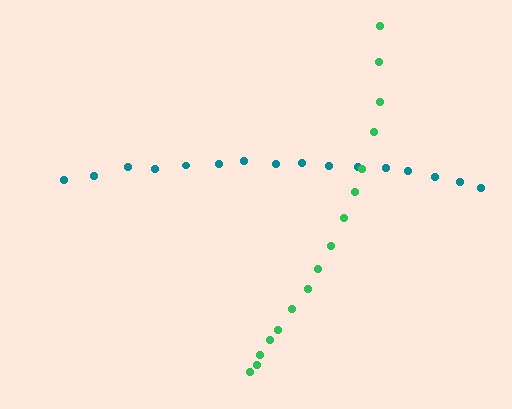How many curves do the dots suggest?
There are 2 distinct paths.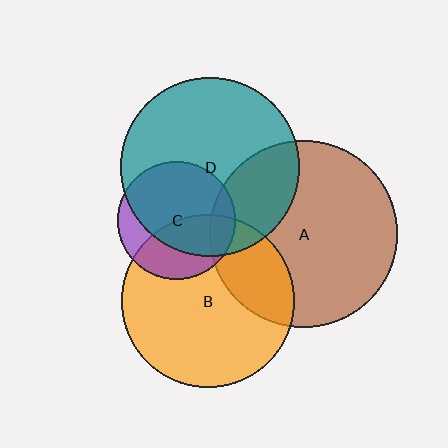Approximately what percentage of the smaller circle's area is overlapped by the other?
Approximately 70%.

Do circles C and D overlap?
Yes.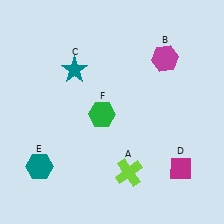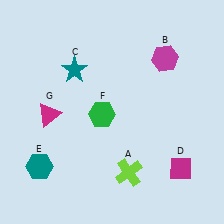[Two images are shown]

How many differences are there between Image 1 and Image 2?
There is 1 difference between the two images.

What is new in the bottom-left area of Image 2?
A magenta triangle (G) was added in the bottom-left area of Image 2.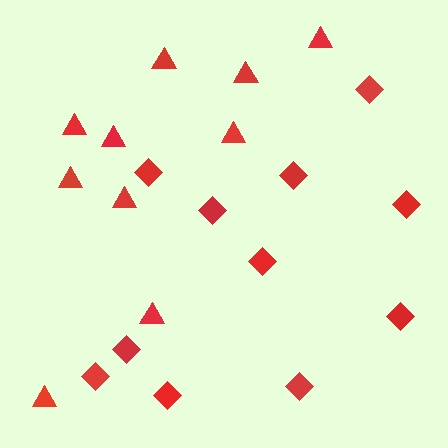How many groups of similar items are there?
There are 2 groups: one group of diamonds (11) and one group of triangles (10).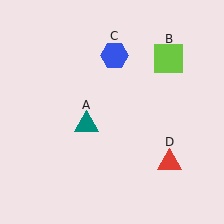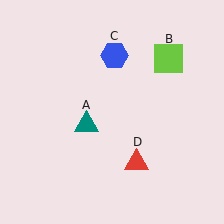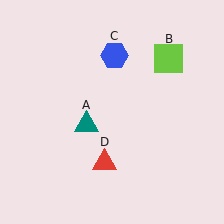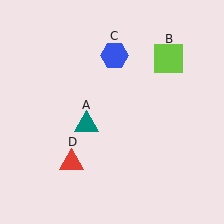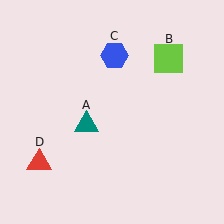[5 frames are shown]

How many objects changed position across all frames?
1 object changed position: red triangle (object D).